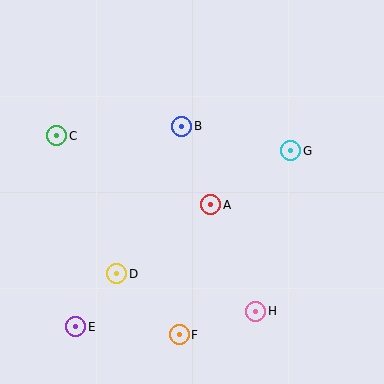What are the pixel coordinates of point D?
Point D is at (117, 274).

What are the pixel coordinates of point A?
Point A is at (211, 205).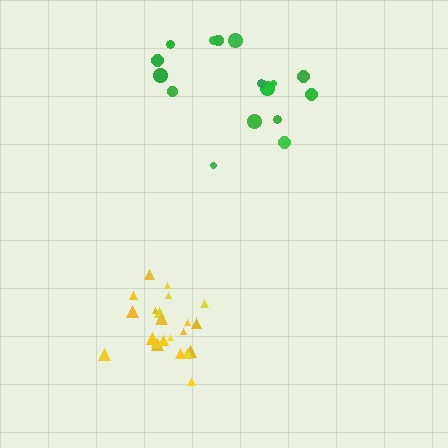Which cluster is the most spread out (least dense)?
Green.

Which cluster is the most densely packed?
Yellow.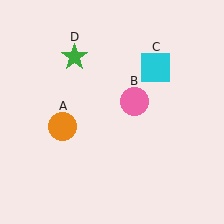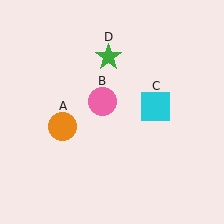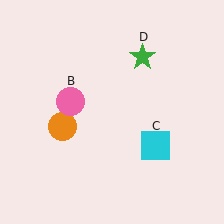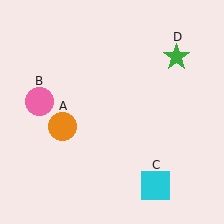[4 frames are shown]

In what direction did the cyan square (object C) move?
The cyan square (object C) moved down.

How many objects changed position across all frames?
3 objects changed position: pink circle (object B), cyan square (object C), green star (object D).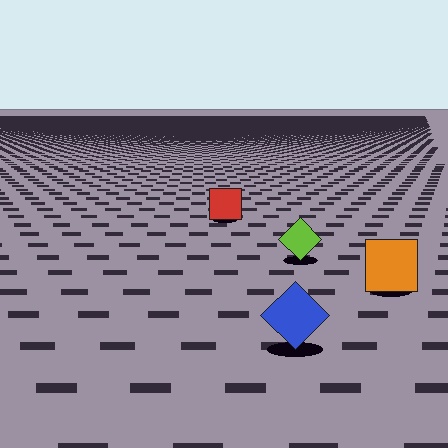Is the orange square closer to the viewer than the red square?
Yes. The orange square is closer — you can tell from the texture gradient: the ground texture is coarser near it.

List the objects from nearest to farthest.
From nearest to farthest: the blue diamond, the orange square, the lime diamond, the red square.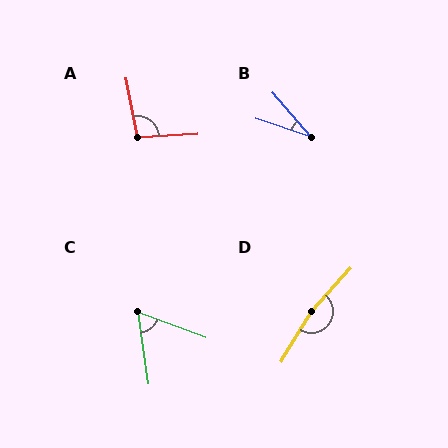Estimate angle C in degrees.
Approximately 62 degrees.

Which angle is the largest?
D, at approximately 169 degrees.